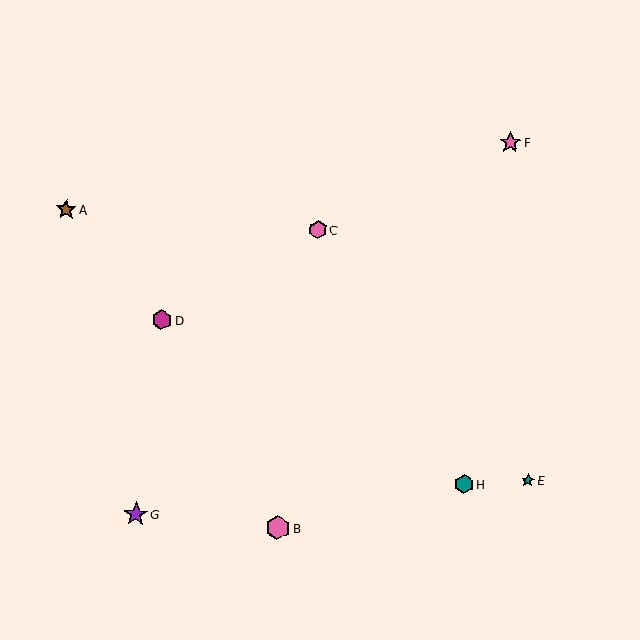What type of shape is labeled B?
Shape B is a pink hexagon.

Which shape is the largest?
The pink hexagon (labeled B) is the largest.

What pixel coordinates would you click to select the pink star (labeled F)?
Click at (510, 142) to select the pink star F.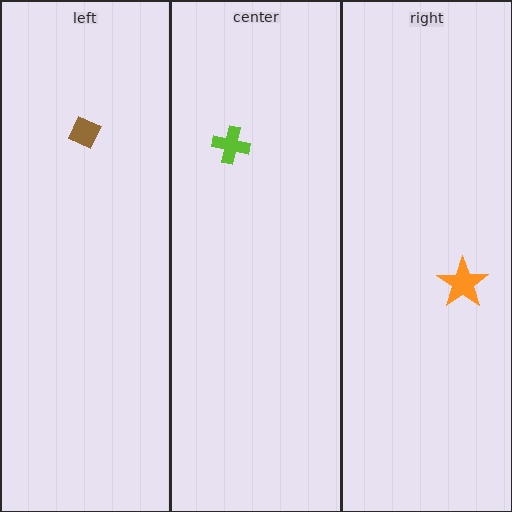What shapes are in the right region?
The orange star.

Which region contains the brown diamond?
The left region.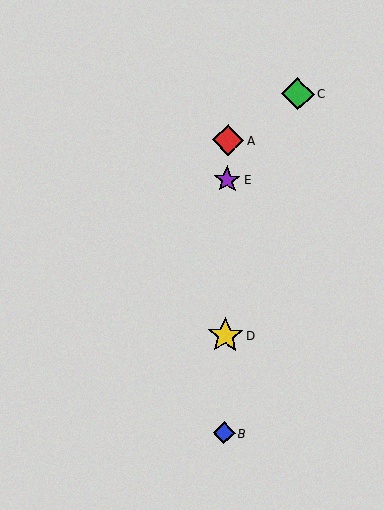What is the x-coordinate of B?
Object B is at x≈224.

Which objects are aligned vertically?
Objects A, B, D, E are aligned vertically.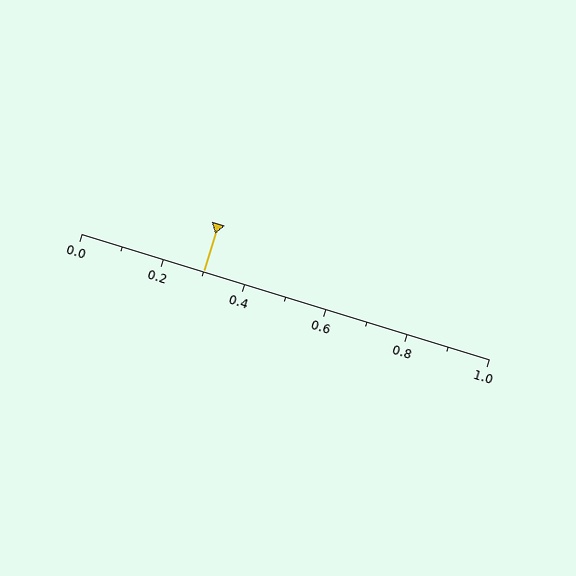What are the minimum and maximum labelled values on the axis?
The axis runs from 0.0 to 1.0.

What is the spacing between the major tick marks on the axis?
The major ticks are spaced 0.2 apart.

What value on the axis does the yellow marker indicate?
The marker indicates approximately 0.3.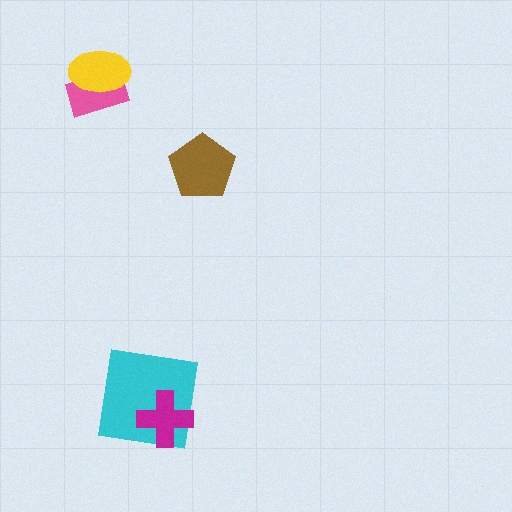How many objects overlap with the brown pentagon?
0 objects overlap with the brown pentagon.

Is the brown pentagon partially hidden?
No, no other shape covers it.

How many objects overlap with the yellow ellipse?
1 object overlaps with the yellow ellipse.